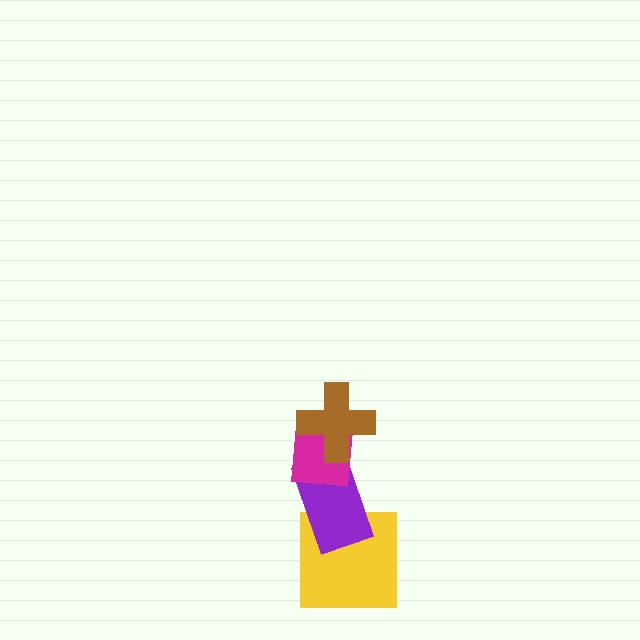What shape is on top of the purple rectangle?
The magenta square is on top of the purple rectangle.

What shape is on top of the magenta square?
The brown cross is on top of the magenta square.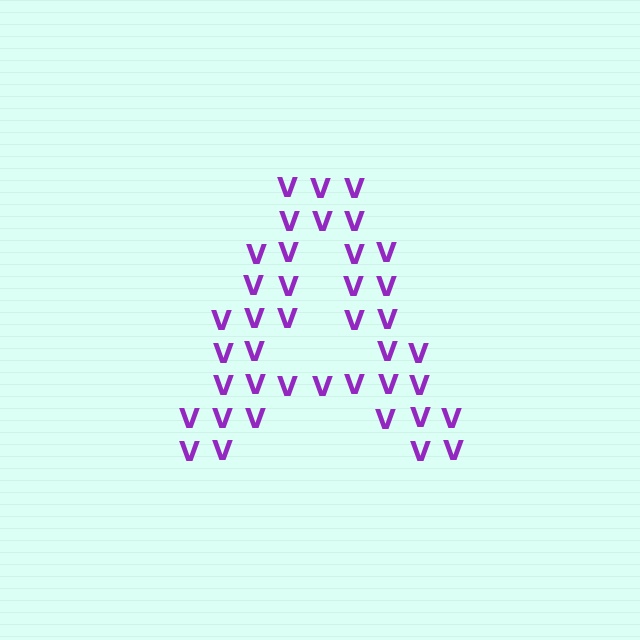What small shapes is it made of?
It is made of small letter V's.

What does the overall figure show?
The overall figure shows the letter A.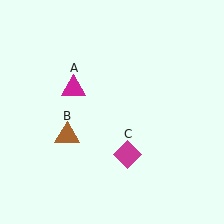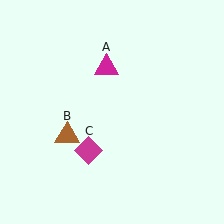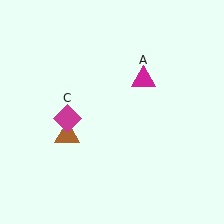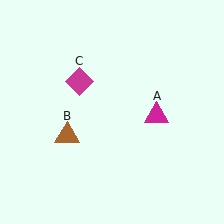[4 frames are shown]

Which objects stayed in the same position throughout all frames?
Brown triangle (object B) remained stationary.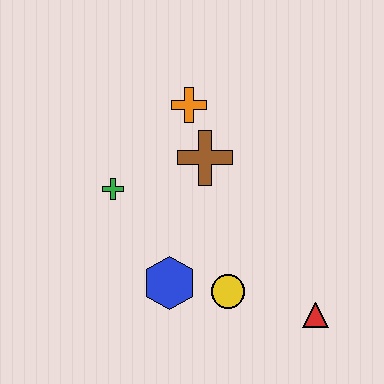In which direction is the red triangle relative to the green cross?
The red triangle is to the right of the green cross.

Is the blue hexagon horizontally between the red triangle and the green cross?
Yes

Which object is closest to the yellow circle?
The blue hexagon is closest to the yellow circle.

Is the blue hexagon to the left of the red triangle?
Yes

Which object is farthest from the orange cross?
The red triangle is farthest from the orange cross.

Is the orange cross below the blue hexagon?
No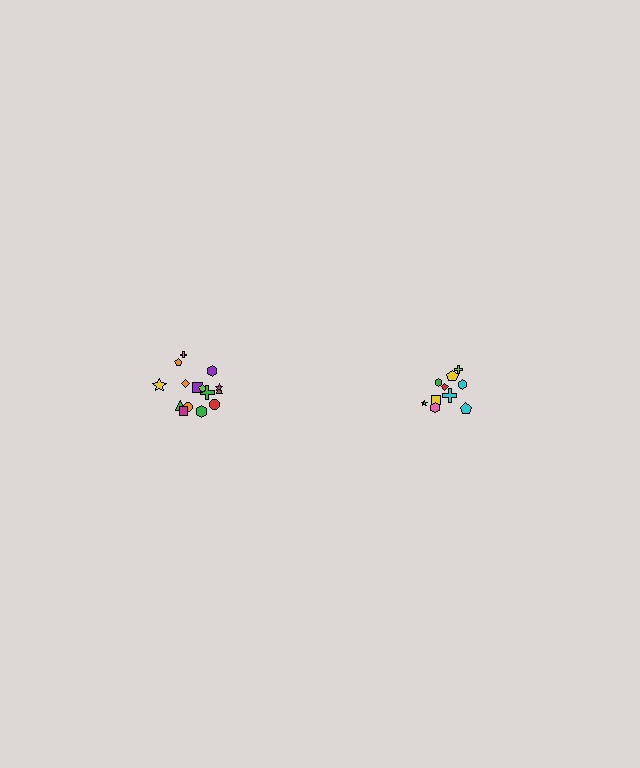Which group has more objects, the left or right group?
The left group.